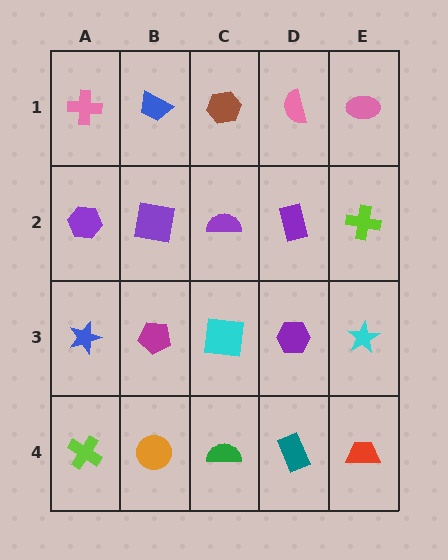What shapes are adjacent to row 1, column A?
A purple hexagon (row 2, column A), a blue trapezoid (row 1, column B).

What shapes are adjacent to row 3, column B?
A purple square (row 2, column B), an orange circle (row 4, column B), a blue star (row 3, column A), a cyan square (row 3, column C).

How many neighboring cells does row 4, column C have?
3.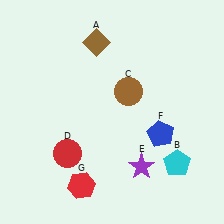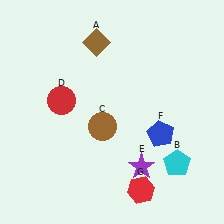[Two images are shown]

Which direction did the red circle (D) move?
The red circle (D) moved up.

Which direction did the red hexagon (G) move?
The red hexagon (G) moved right.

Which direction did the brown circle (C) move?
The brown circle (C) moved down.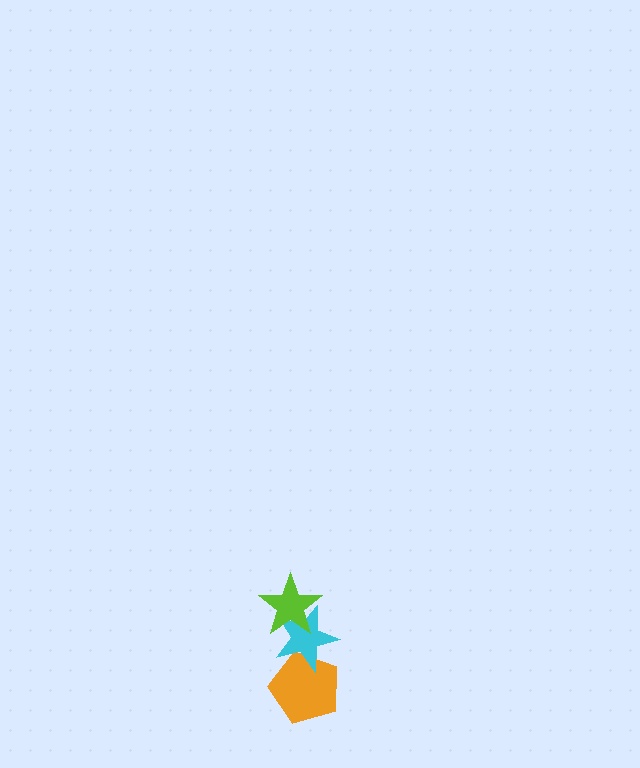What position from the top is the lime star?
The lime star is 1st from the top.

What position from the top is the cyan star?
The cyan star is 2nd from the top.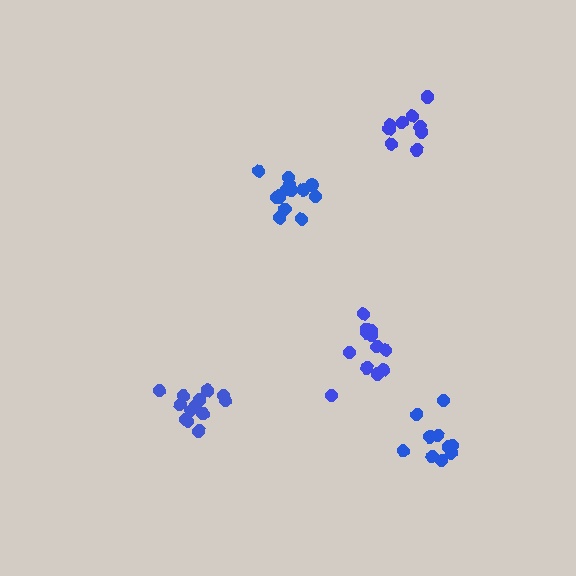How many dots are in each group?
Group 1: 14 dots, Group 2: 10 dots, Group 3: 9 dots, Group 4: 13 dots, Group 5: 12 dots (58 total).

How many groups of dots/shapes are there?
There are 5 groups.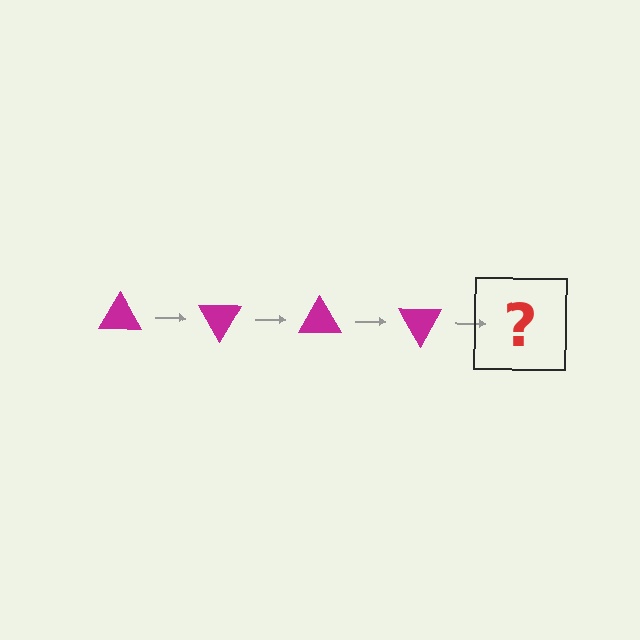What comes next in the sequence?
The next element should be a magenta triangle rotated 240 degrees.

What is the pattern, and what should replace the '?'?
The pattern is that the triangle rotates 60 degrees each step. The '?' should be a magenta triangle rotated 240 degrees.